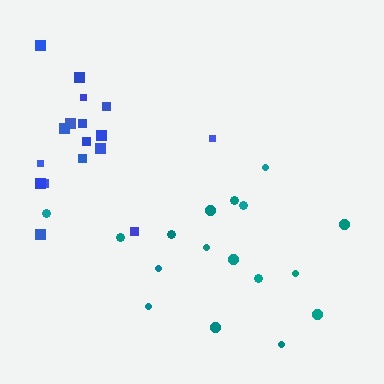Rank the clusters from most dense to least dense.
teal, blue.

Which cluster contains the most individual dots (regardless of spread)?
Blue (17).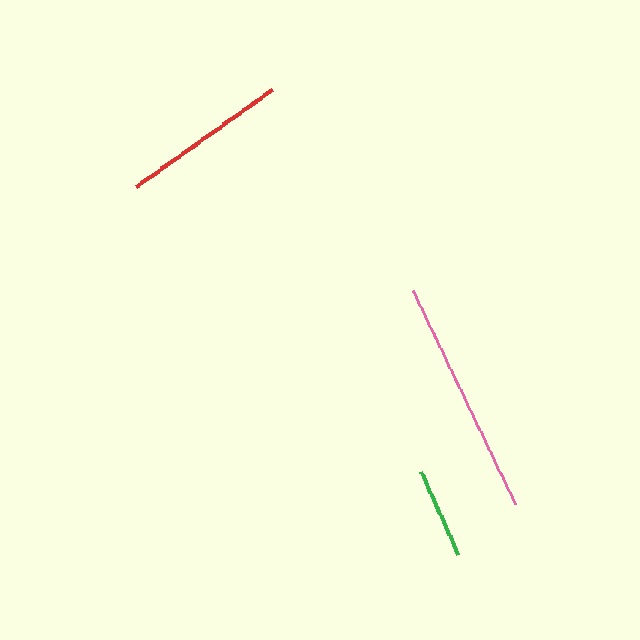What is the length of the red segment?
The red segment is approximately 167 pixels long.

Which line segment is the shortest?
The green line is the shortest at approximately 90 pixels.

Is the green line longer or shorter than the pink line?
The pink line is longer than the green line.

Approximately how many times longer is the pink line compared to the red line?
The pink line is approximately 1.4 times the length of the red line.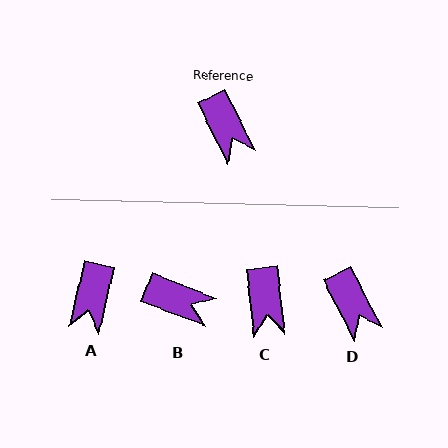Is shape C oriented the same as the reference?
No, it is off by about 21 degrees.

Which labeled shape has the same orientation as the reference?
D.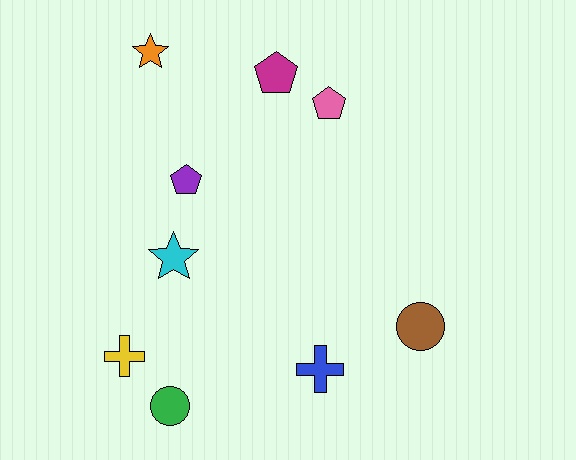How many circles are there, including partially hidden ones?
There are 2 circles.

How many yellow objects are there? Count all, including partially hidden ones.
There is 1 yellow object.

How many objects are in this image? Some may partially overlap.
There are 9 objects.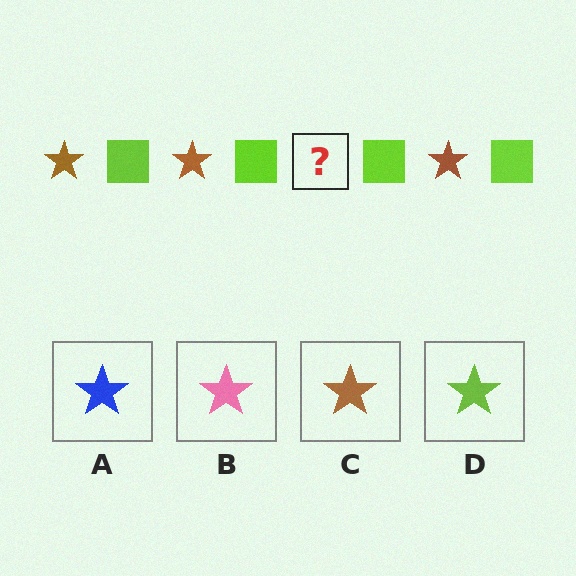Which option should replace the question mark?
Option C.